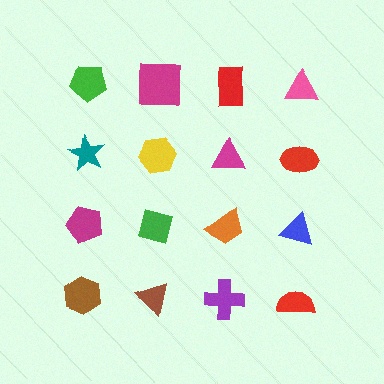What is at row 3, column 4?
A blue triangle.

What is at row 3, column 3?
An orange trapezoid.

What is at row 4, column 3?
A purple cross.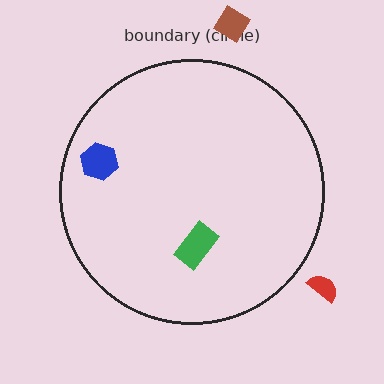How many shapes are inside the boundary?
2 inside, 2 outside.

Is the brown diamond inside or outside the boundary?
Outside.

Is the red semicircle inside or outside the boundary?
Outside.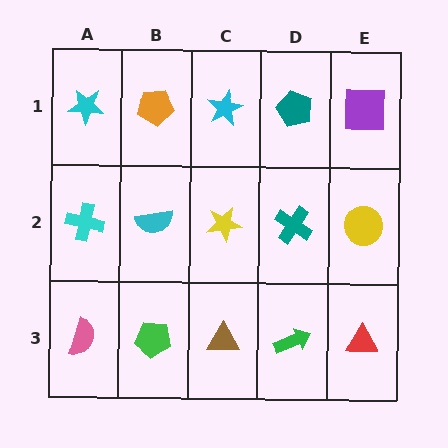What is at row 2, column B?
A cyan semicircle.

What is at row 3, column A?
A pink semicircle.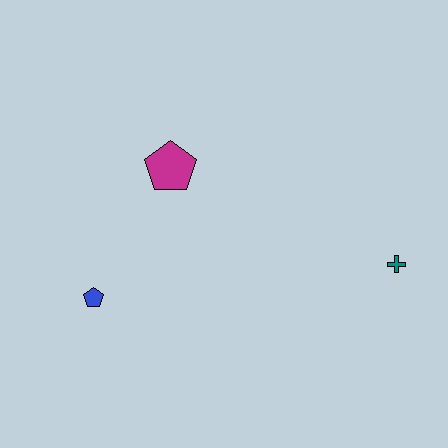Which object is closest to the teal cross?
The magenta pentagon is closest to the teal cross.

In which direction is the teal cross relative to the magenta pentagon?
The teal cross is to the right of the magenta pentagon.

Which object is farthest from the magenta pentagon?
The teal cross is farthest from the magenta pentagon.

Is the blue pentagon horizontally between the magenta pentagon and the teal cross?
No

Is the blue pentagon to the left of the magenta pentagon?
Yes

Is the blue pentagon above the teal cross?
No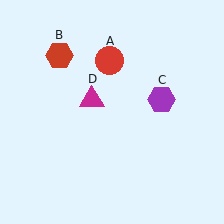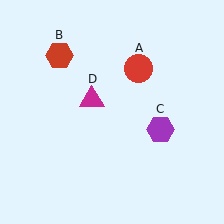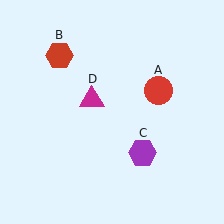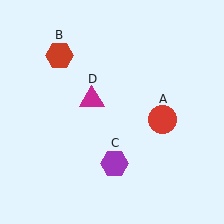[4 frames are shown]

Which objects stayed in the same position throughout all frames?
Red hexagon (object B) and magenta triangle (object D) remained stationary.